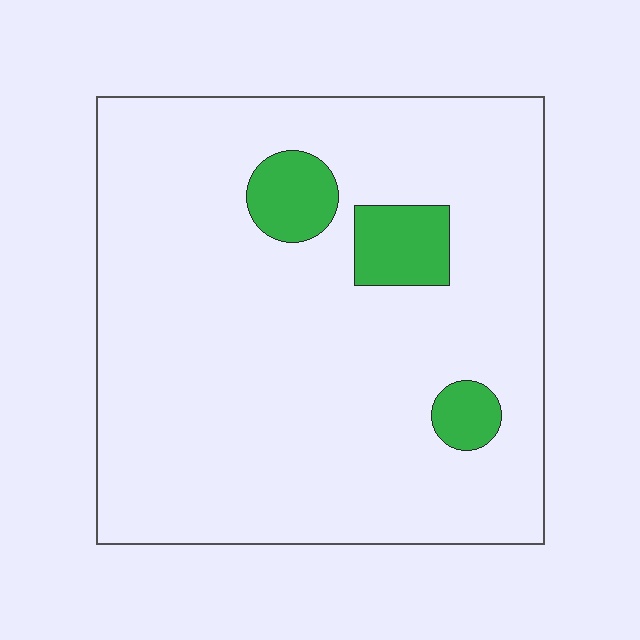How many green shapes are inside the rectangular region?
3.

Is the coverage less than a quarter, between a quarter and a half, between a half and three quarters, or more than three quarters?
Less than a quarter.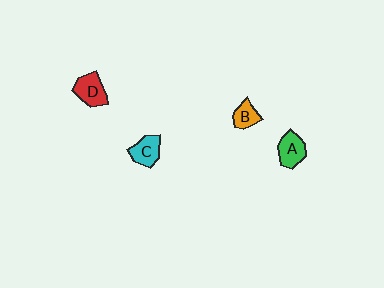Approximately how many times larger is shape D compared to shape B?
Approximately 1.5 times.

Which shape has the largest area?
Shape D (red).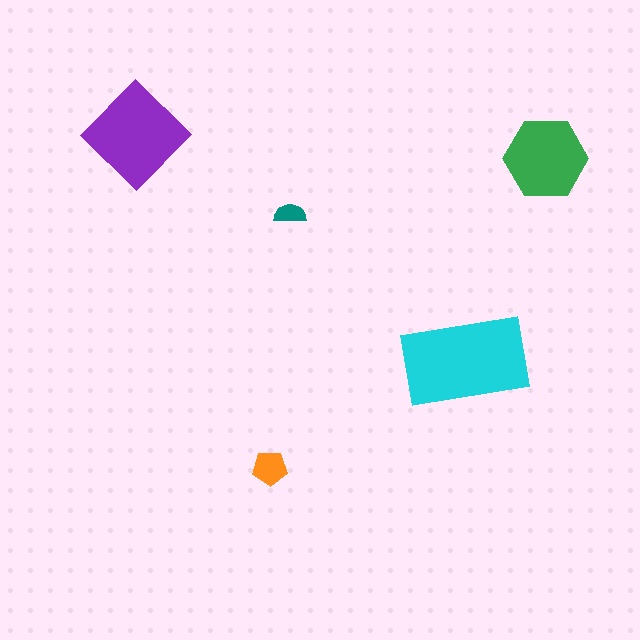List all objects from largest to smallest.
The cyan rectangle, the purple diamond, the green hexagon, the orange pentagon, the teal semicircle.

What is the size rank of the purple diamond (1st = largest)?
2nd.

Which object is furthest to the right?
The green hexagon is rightmost.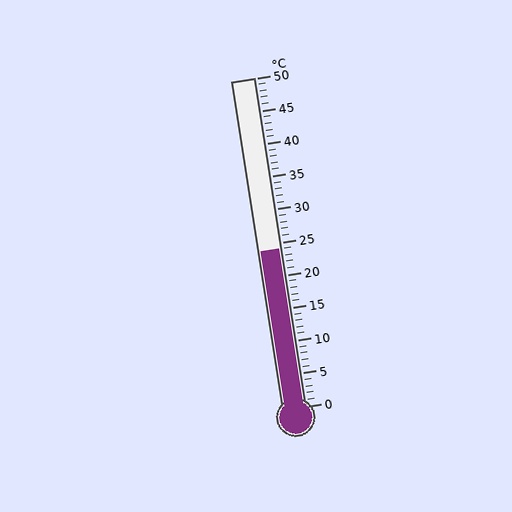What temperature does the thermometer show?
The thermometer shows approximately 24°C.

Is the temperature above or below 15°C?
The temperature is above 15°C.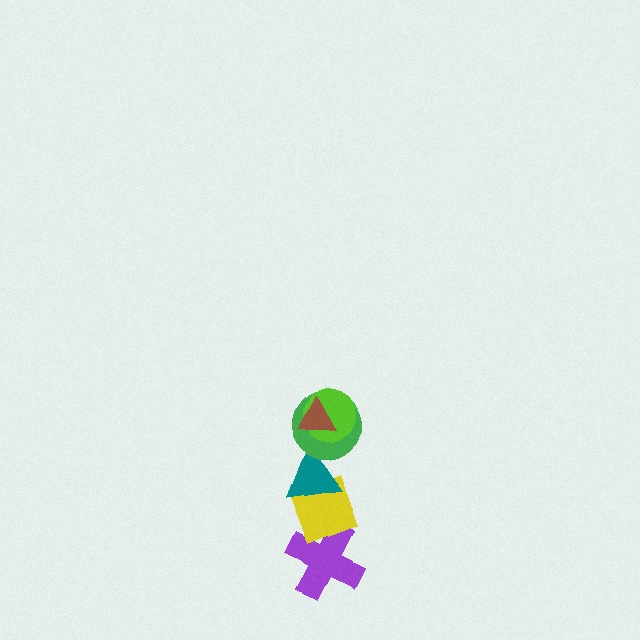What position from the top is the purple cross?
The purple cross is 6th from the top.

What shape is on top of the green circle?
The lime circle is on top of the green circle.